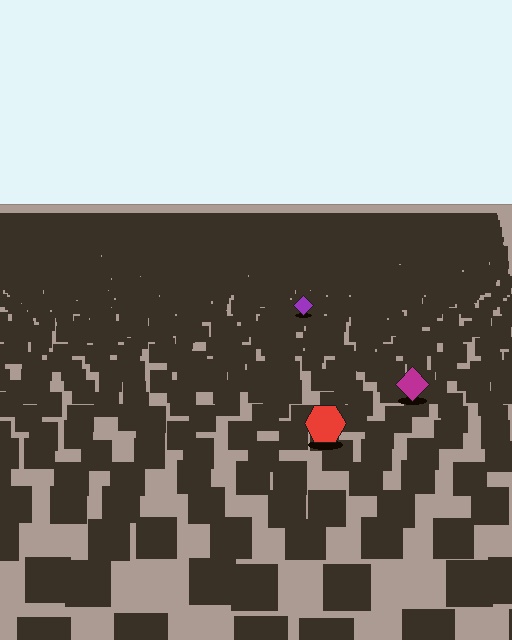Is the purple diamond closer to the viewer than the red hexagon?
No. The red hexagon is closer — you can tell from the texture gradient: the ground texture is coarser near it.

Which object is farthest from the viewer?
The purple diamond is farthest from the viewer. It appears smaller and the ground texture around it is denser.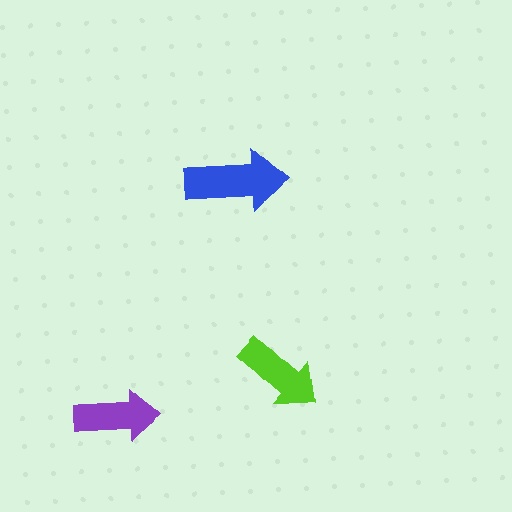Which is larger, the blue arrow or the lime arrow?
The blue one.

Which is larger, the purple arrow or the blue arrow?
The blue one.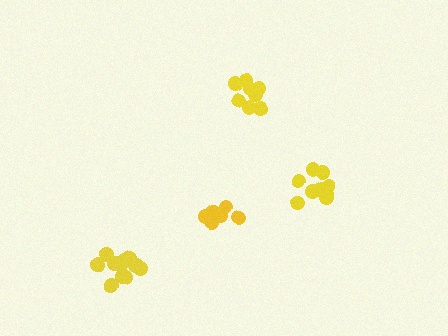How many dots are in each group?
Group 1: 9 dots, Group 2: 8 dots, Group 3: 7 dots, Group 4: 11 dots (35 total).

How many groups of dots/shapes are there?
There are 4 groups.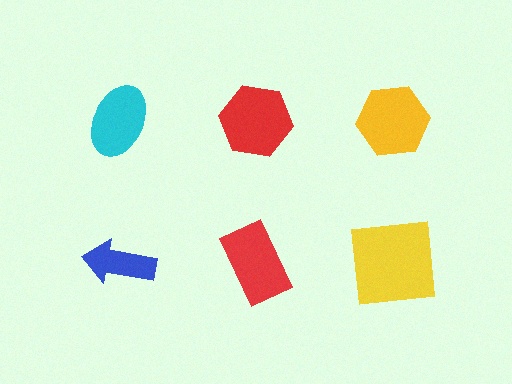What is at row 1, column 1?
A cyan ellipse.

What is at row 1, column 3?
A yellow hexagon.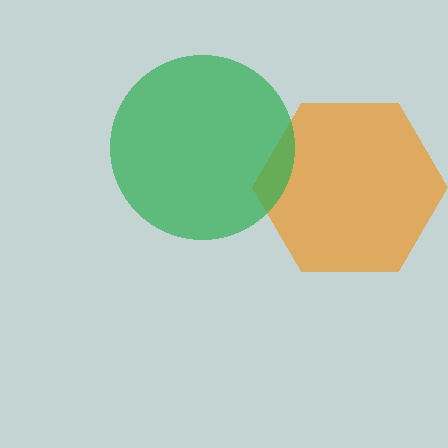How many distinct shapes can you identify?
There are 2 distinct shapes: an orange hexagon, a green circle.